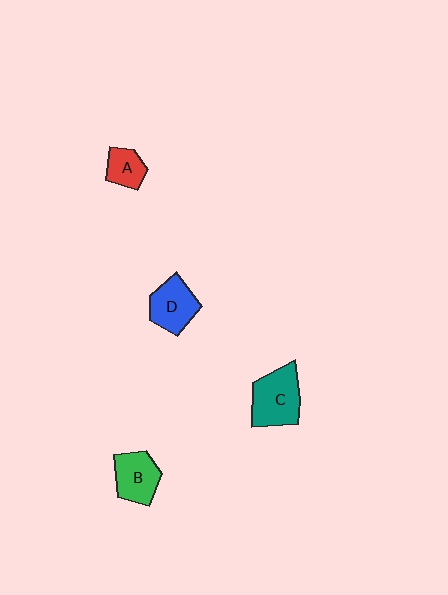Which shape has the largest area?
Shape C (teal).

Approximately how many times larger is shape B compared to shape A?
Approximately 1.5 times.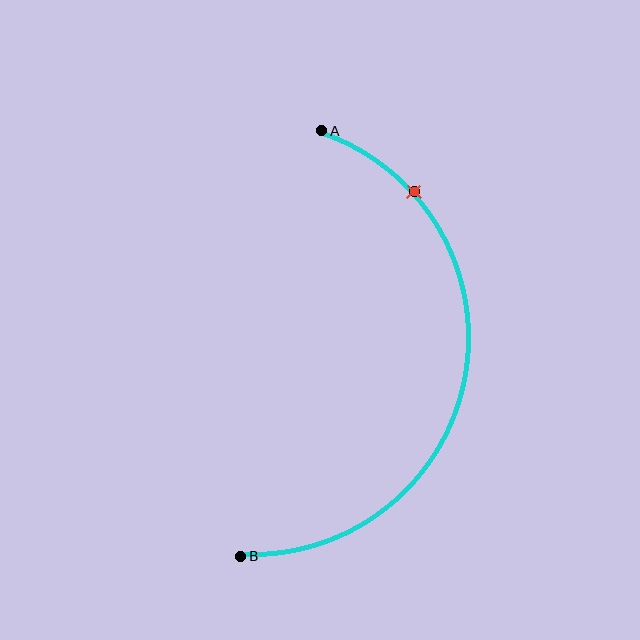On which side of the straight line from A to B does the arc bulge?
The arc bulges to the right of the straight line connecting A and B.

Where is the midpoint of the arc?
The arc midpoint is the point on the curve farthest from the straight line joining A and B. It sits to the right of that line.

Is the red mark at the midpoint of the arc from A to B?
No. The red mark lies on the arc but is closer to endpoint A. The arc midpoint would be at the point on the curve equidistant along the arc from both A and B.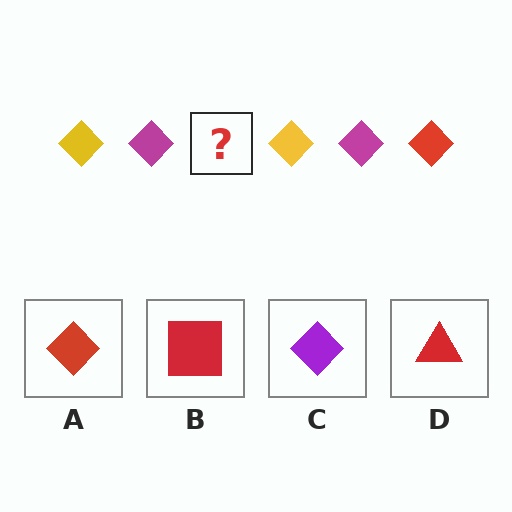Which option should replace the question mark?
Option A.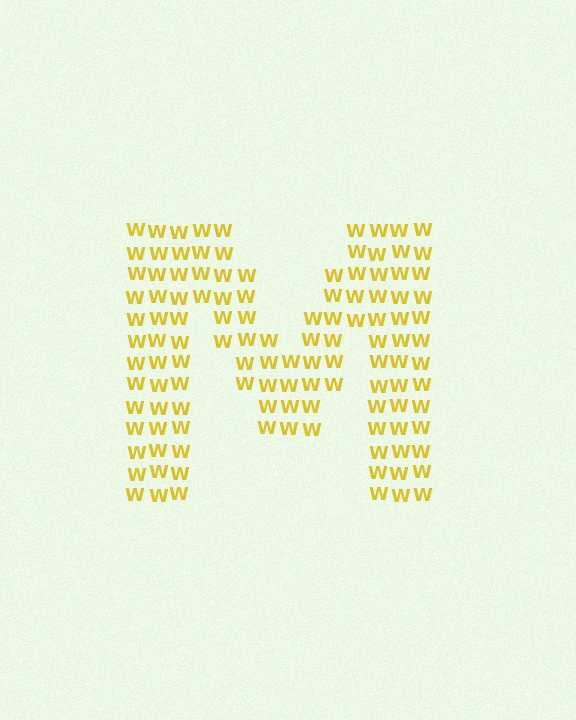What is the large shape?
The large shape is the letter M.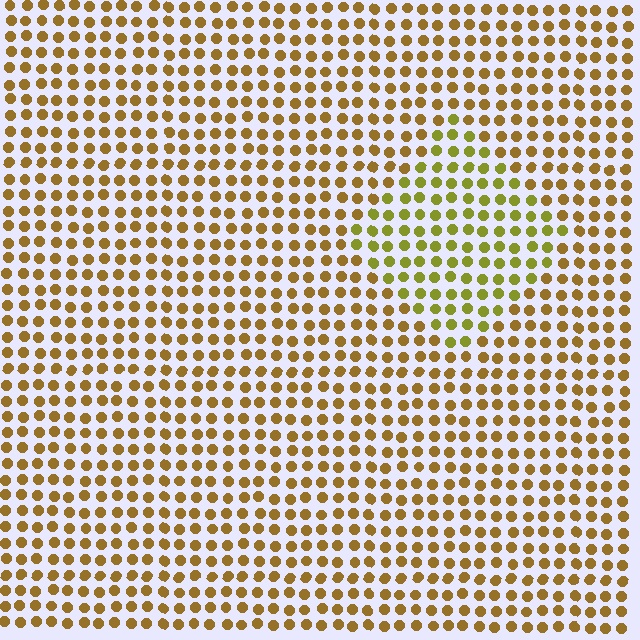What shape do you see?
I see a diamond.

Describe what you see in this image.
The image is filled with small brown elements in a uniform arrangement. A diamond-shaped region is visible where the elements are tinted to a slightly different hue, forming a subtle color boundary.